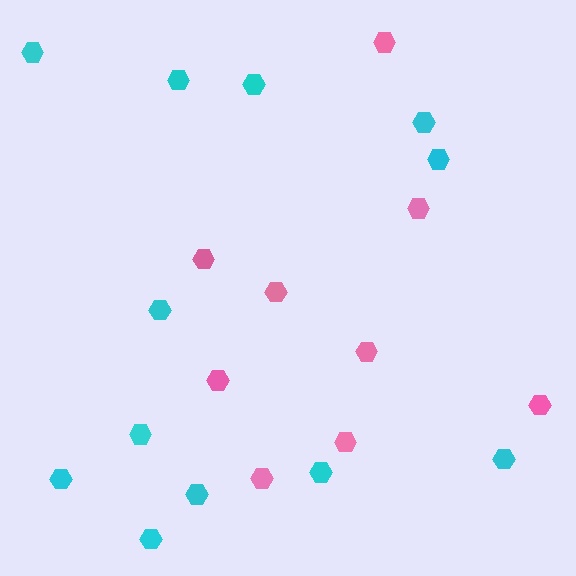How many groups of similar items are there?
There are 2 groups: one group of pink hexagons (9) and one group of cyan hexagons (12).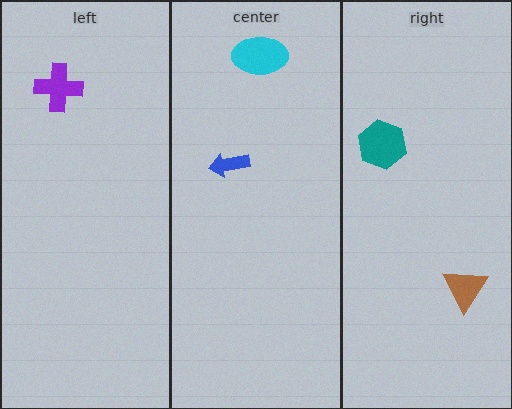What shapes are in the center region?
The blue arrow, the cyan ellipse.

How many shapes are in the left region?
1.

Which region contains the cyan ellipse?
The center region.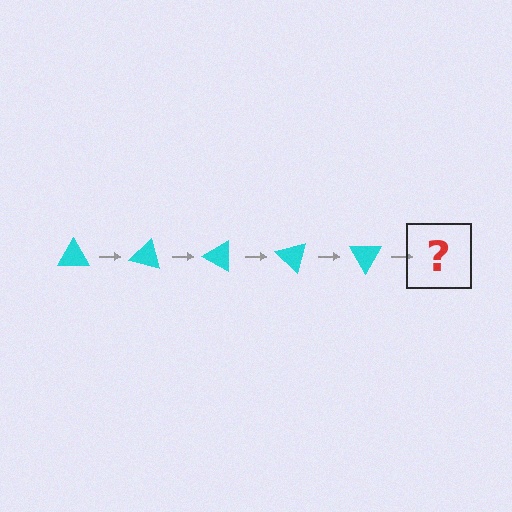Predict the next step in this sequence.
The next step is a cyan triangle rotated 75 degrees.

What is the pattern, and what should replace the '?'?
The pattern is that the triangle rotates 15 degrees each step. The '?' should be a cyan triangle rotated 75 degrees.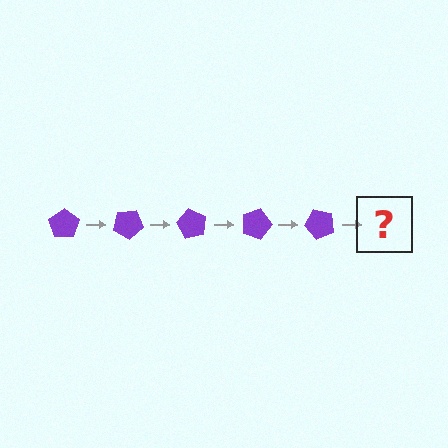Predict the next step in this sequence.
The next step is a purple pentagon rotated 150 degrees.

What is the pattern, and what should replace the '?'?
The pattern is that the pentagon rotates 30 degrees each step. The '?' should be a purple pentagon rotated 150 degrees.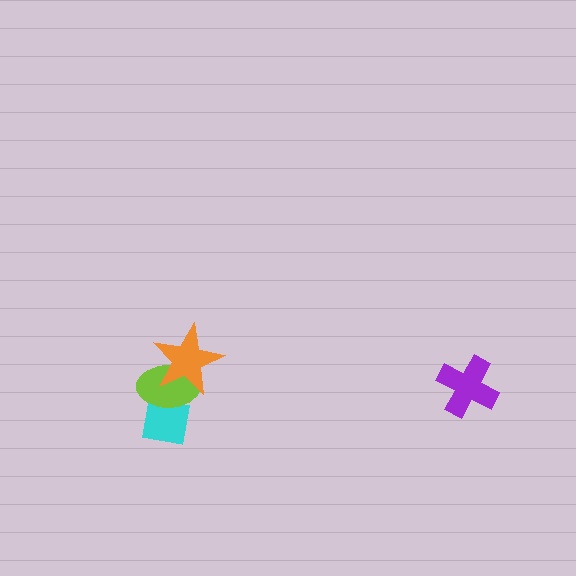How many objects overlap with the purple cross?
0 objects overlap with the purple cross.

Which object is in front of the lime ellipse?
The orange star is in front of the lime ellipse.